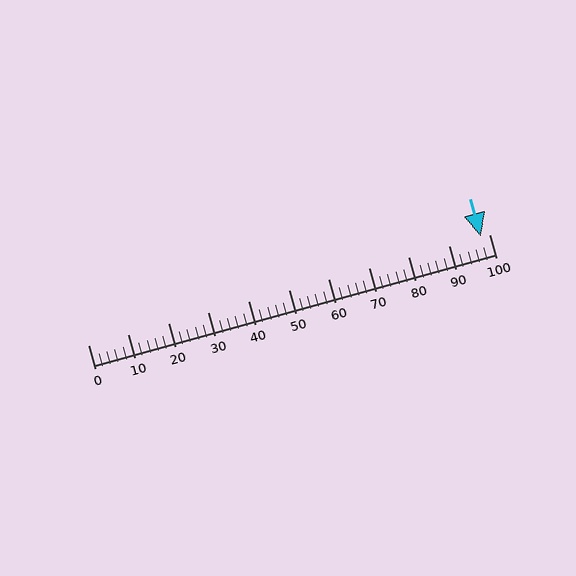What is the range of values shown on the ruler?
The ruler shows values from 0 to 100.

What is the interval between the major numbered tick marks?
The major tick marks are spaced 10 units apart.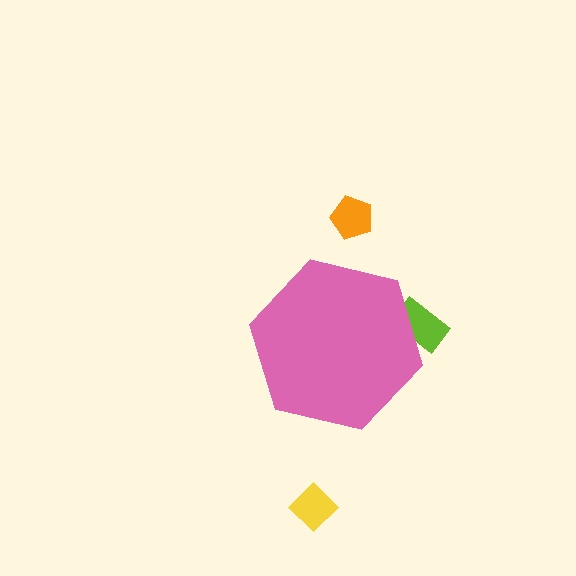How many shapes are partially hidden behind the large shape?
1 shape is partially hidden.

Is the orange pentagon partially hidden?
No, the orange pentagon is fully visible.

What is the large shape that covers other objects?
A pink hexagon.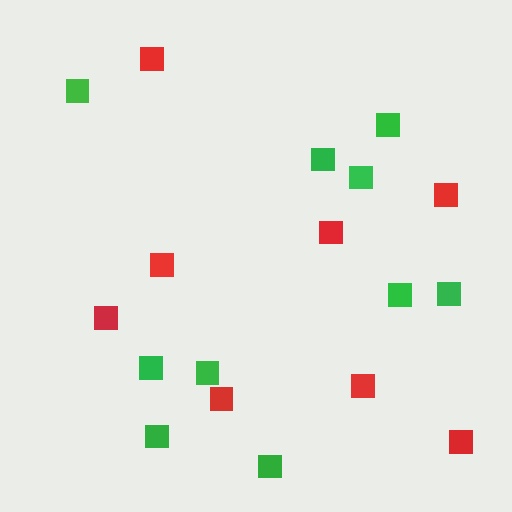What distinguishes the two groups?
There are 2 groups: one group of red squares (8) and one group of green squares (10).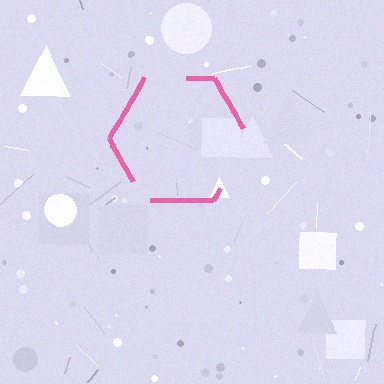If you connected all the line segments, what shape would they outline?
They would outline a hexagon.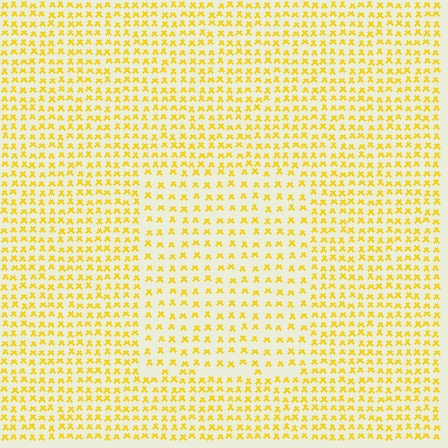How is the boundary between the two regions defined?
The boundary is defined by a change in element density (approximately 1.6x ratio). All elements are the same color, size, and shape.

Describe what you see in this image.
The image contains small yellow elements arranged at two different densities. A rectangle-shaped region is visible where the elements are less densely packed than the surrounding area.